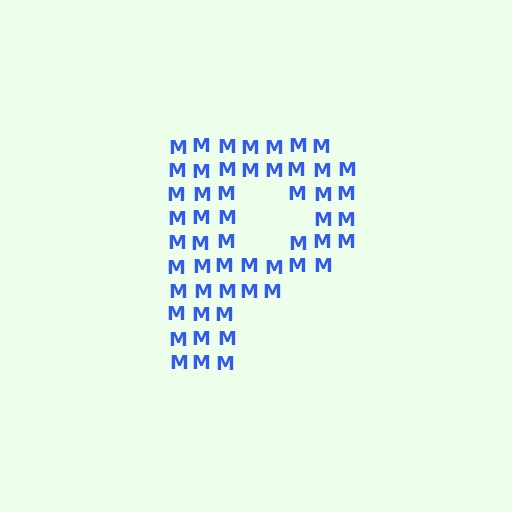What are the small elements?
The small elements are letter M's.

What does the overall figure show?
The overall figure shows the letter P.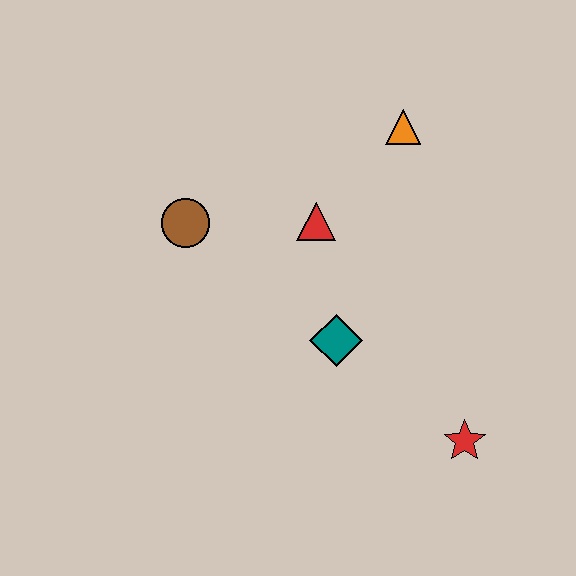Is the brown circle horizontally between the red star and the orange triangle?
No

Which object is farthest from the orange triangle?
The red star is farthest from the orange triangle.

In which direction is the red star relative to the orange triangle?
The red star is below the orange triangle.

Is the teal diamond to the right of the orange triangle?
No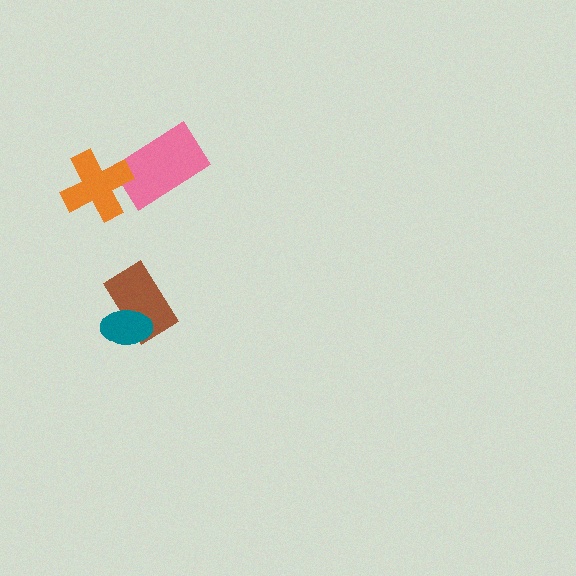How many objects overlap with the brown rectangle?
1 object overlaps with the brown rectangle.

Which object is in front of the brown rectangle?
The teal ellipse is in front of the brown rectangle.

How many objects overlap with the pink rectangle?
1 object overlaps with the pink rectangle.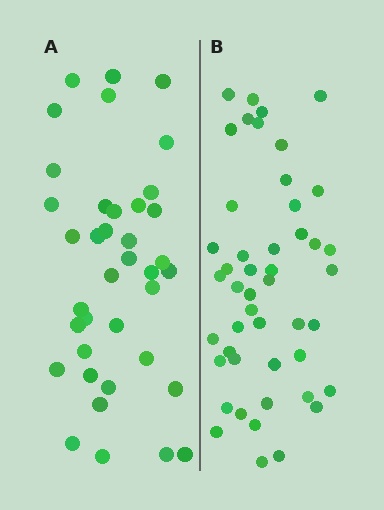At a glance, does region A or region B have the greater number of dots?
Region B (the right region) has more dots.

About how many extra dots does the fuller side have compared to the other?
Region B has roughly 8 or so more dots than region A.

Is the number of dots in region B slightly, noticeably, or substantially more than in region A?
Region B has only slightly more — the two regions are fairly close. The ratio is roughly 1.2 to 1.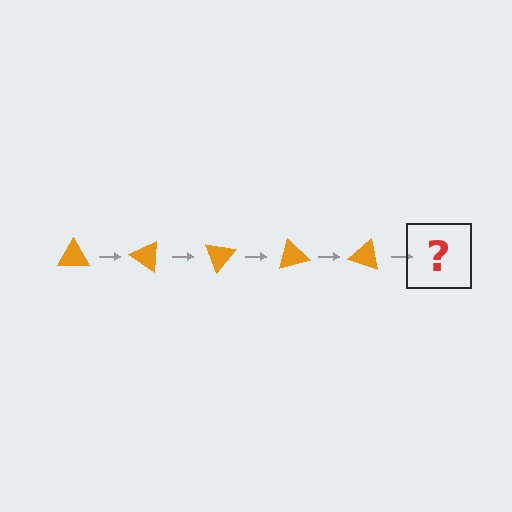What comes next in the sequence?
The next element should be an orange triangle rotated 175 degrees.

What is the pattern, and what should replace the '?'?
The pattern is that the triangle rotates 35 degrees each step. The '?' should be an orange triangle rotated 175 degrees.